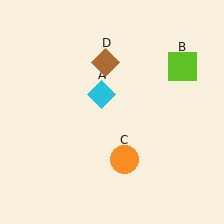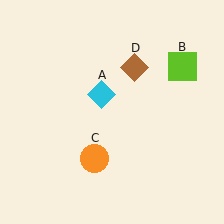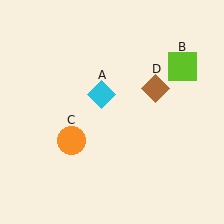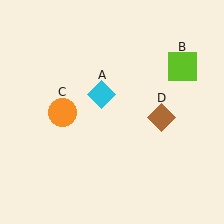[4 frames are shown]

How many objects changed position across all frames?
2 objects changed position: orange circle (object C), brown diamond (object D).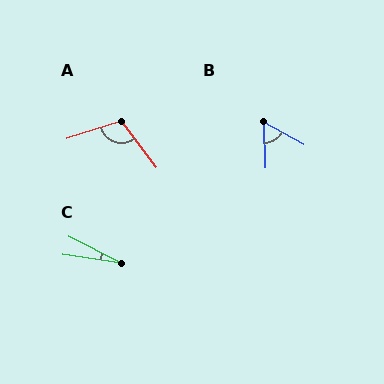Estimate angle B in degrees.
Approximately 59 degrees.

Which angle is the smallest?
C, at approximately 19 degrees.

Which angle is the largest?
A, at approximately 110 degrees.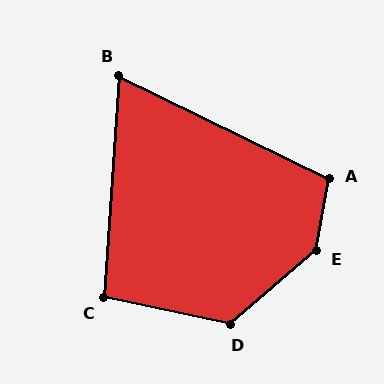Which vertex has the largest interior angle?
E, at approximately 140 degrees.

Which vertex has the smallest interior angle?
B, at approximately 68 degrees.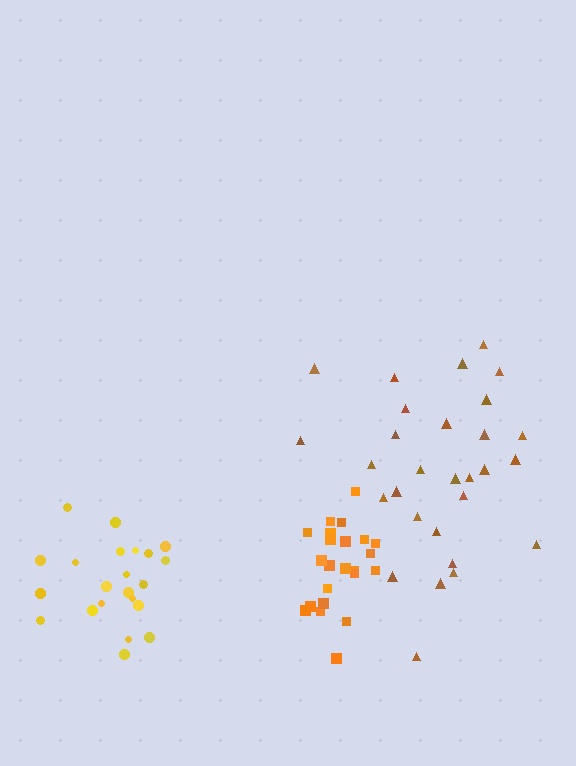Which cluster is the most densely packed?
Orange.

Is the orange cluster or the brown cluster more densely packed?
Orange.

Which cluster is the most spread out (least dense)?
Brown.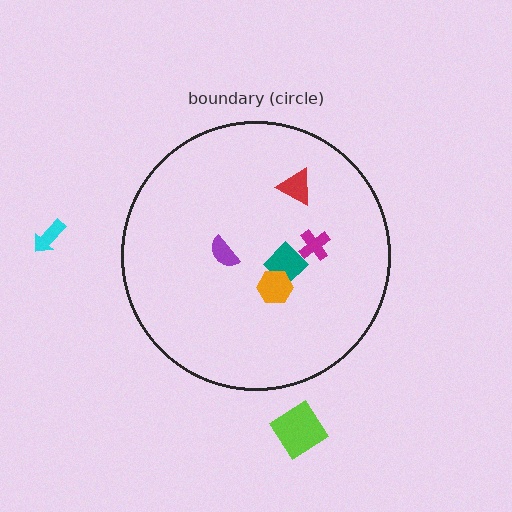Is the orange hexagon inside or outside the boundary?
Inside.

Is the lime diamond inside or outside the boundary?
Outside.